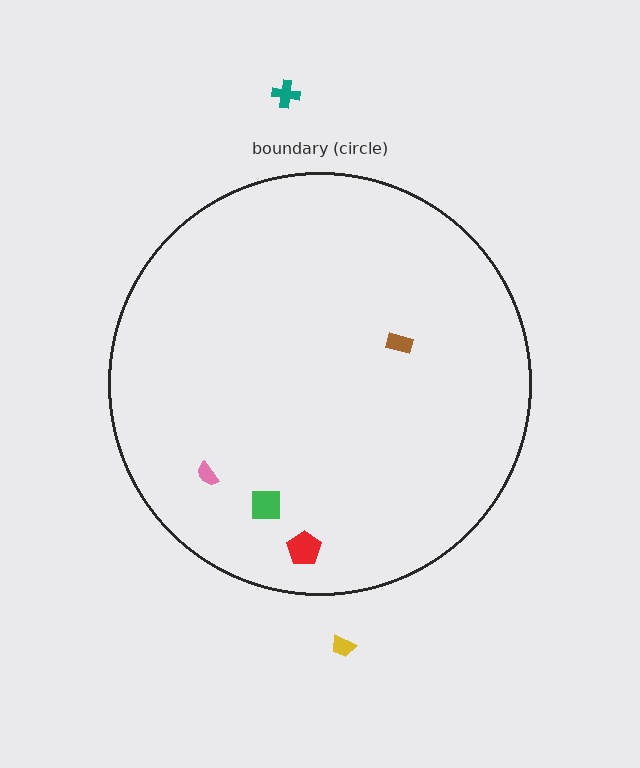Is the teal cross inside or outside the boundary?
Outside.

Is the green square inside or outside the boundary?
Inside.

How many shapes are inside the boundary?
4 inside, 2 outside.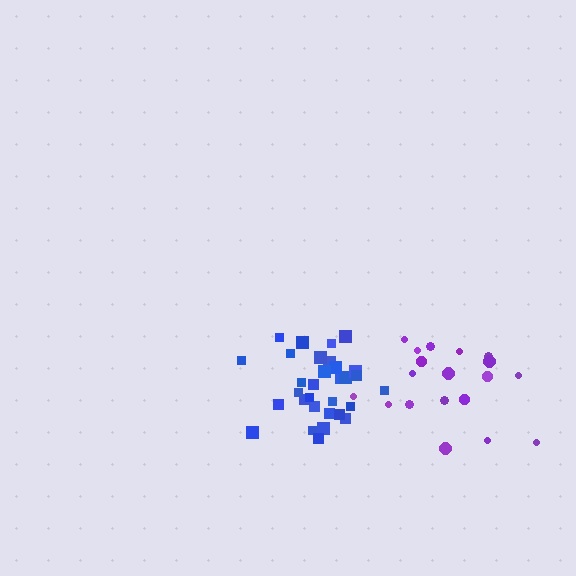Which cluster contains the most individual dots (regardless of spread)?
Blue (31).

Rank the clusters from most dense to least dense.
blue, purple.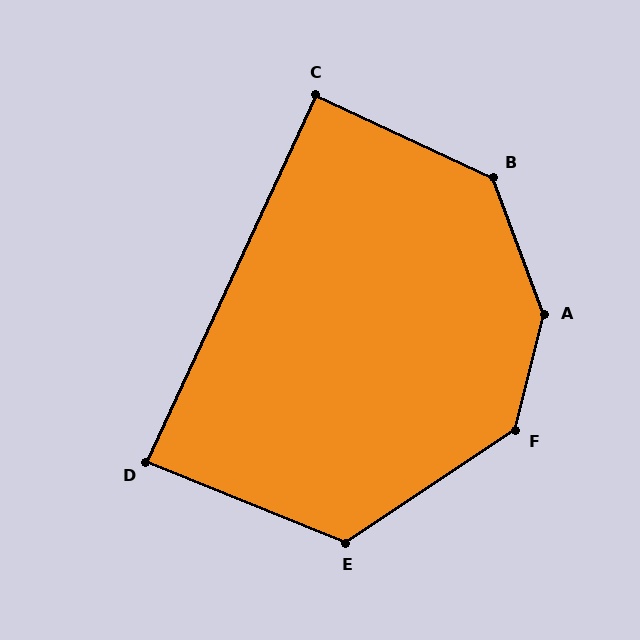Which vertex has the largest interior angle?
A, at approximately 146 degrees.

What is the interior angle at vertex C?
Approximately 90 degrees (approximately right).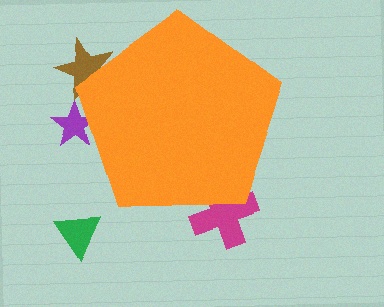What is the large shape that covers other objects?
An orange pentagon.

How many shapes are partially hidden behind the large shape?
3 shapes are partially hidden.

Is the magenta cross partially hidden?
Yes, the magenta cross is partially hidden behind the orange pentagon.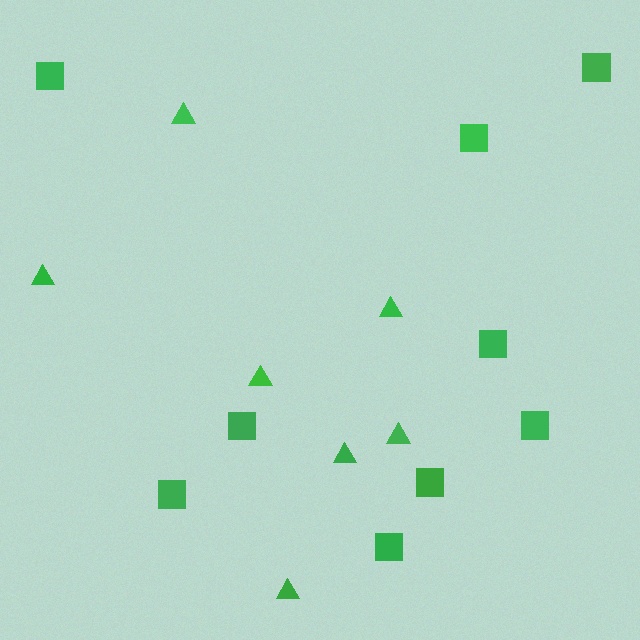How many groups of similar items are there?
There are 2 groups: one group of squares (9) and one group of triangles (7).